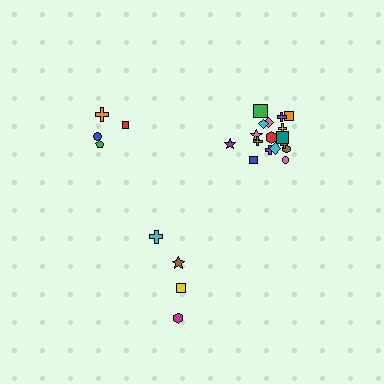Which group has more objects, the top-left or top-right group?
The top-right group.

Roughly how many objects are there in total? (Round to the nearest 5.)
Roughly 25 objects in total.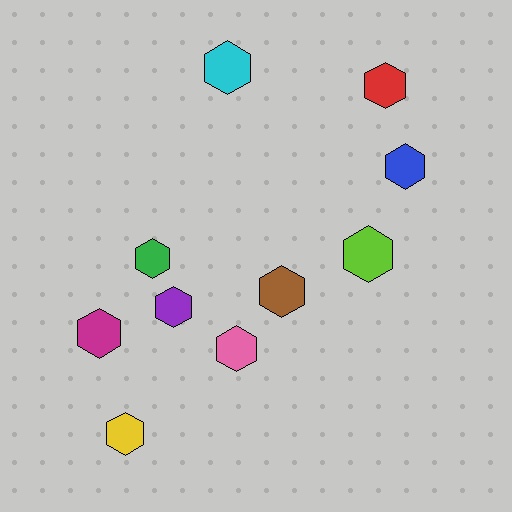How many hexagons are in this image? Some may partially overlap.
There are 10 hexagons.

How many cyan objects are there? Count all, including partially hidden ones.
There is 1 cyan object.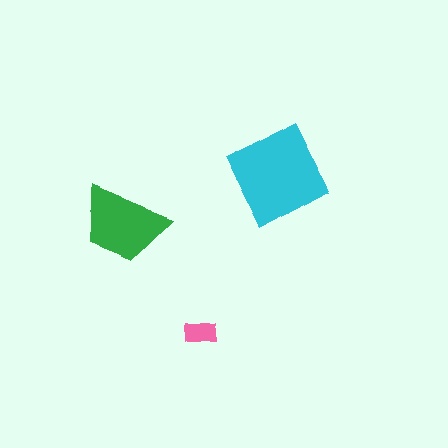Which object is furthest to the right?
The cyan diamond is rightmost.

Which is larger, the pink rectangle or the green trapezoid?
The green trapezoid.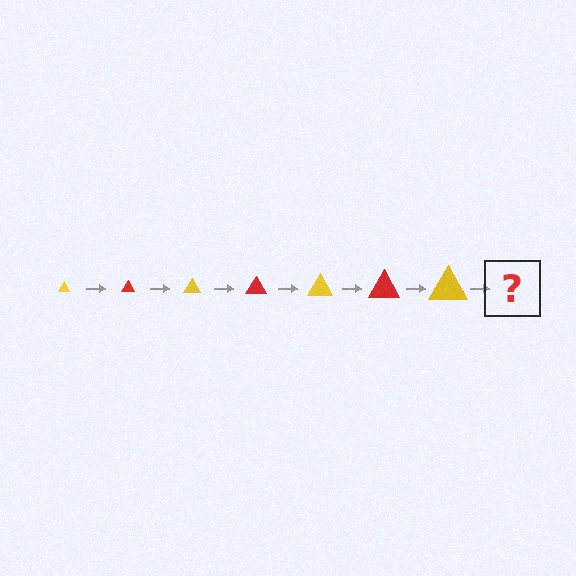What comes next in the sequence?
The next element should be a red triangle, larger than the previous one.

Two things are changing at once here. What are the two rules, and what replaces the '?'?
The two rules are that the triangle grows larger each step and the color cycles through yellow and red. The '?' should be a red triangle, larger than the previous one.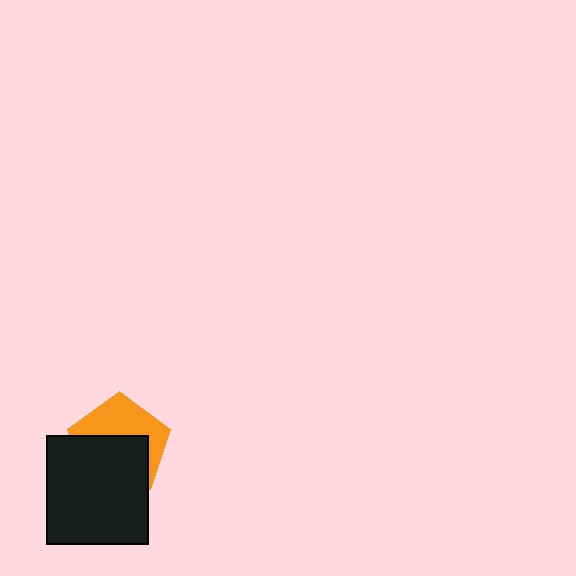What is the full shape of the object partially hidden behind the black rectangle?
The partially hidden object is an orange pentagon.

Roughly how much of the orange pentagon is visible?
About half of it is visible (roughly 45%).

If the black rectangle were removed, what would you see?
You would see the complete orange pentagon.